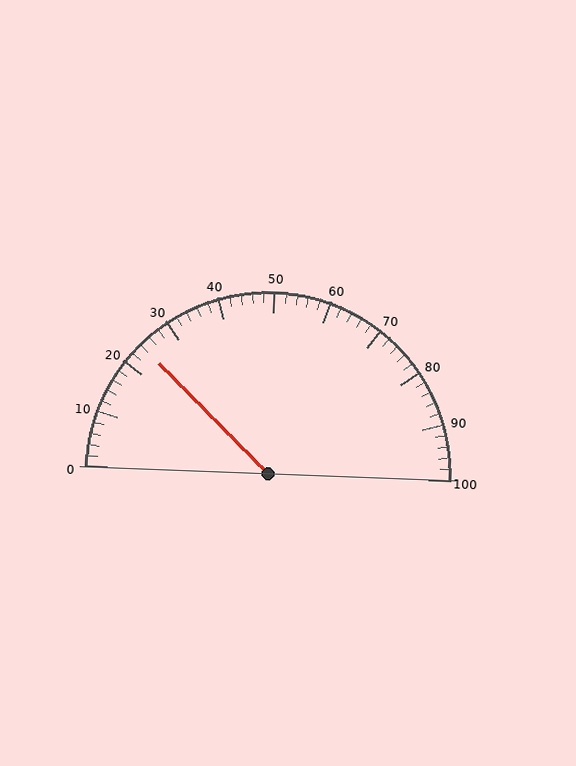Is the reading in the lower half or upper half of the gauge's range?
The reading is in the lower half of the range (0 to 100).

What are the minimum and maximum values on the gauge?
The gauge ranges from 0 to 100.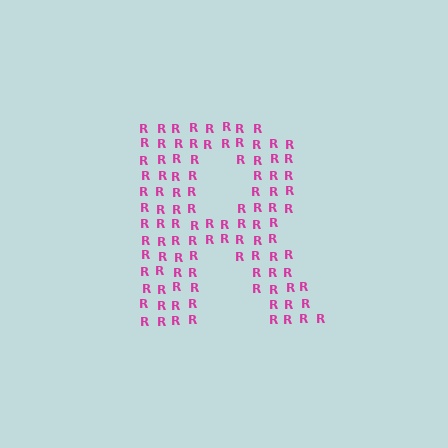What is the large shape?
The large shape is the letter R.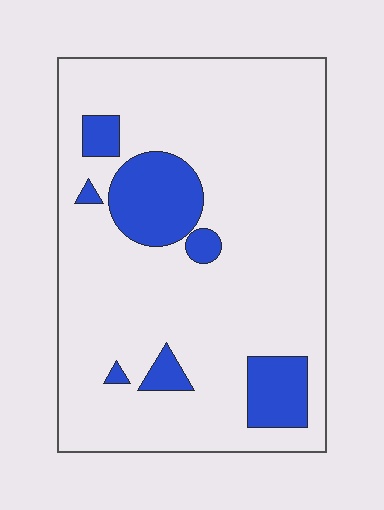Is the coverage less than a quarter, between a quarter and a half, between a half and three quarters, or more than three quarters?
Less than a quarter.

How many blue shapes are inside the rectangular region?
7.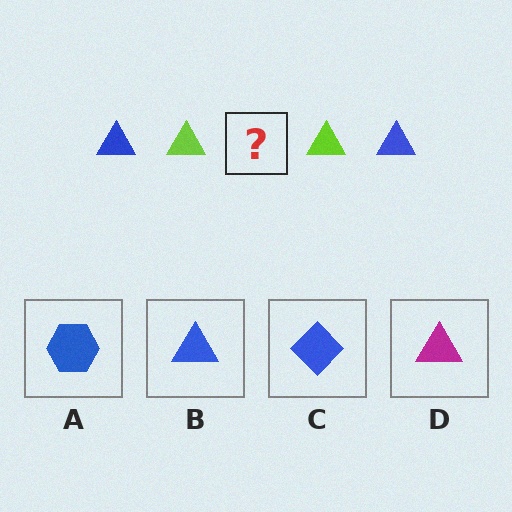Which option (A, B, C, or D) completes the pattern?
B.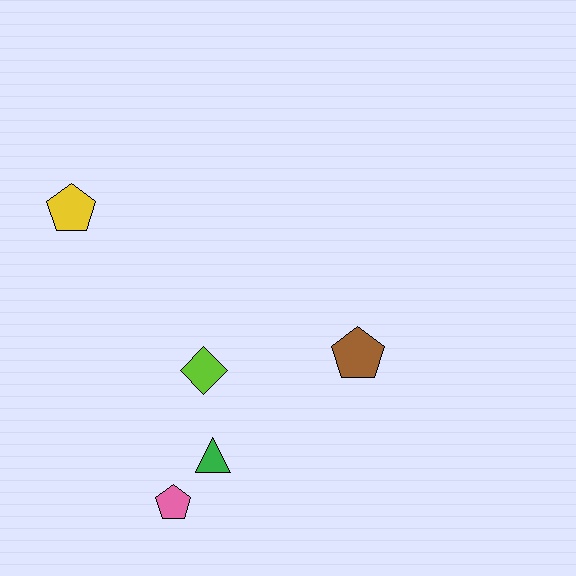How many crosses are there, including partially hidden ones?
There are no crosses.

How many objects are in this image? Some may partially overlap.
There are 5 objects.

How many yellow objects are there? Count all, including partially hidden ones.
There is 1 yellow object.